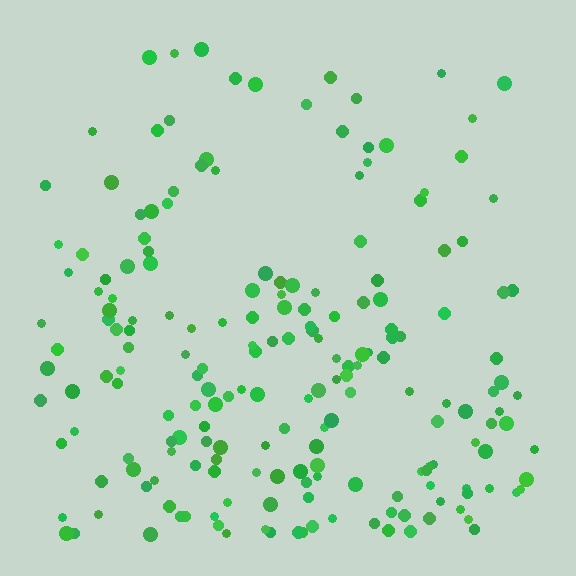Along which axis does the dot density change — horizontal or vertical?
Vertical.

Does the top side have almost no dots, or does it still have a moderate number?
Still a moderate number, just noticeably fewer than the bottom.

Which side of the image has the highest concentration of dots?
The bottom.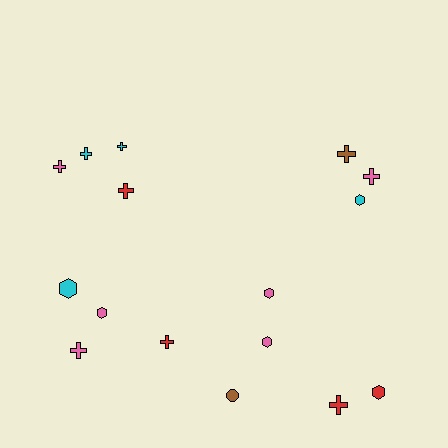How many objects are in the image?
There are 16 objects.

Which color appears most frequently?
Pink, with 6 objects.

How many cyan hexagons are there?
There are 2 cyan hexagons.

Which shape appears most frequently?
Cross, with 9 objects.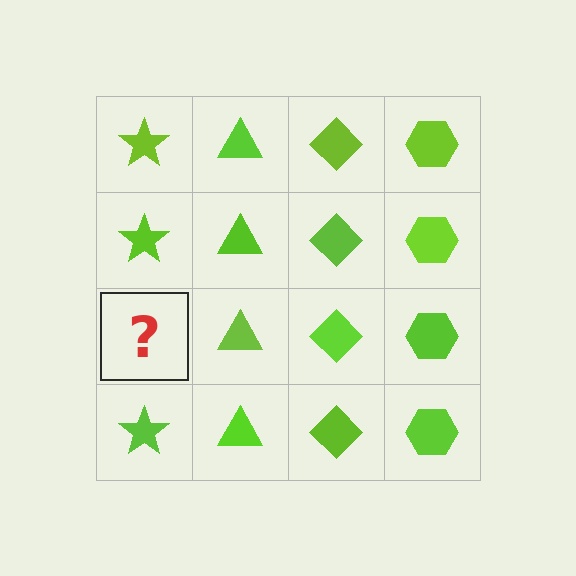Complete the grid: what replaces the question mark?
The question mark should be replaced with a lime star.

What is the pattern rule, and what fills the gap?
The rule is that each column has a consistent shape. The gap should be filled with a lime star.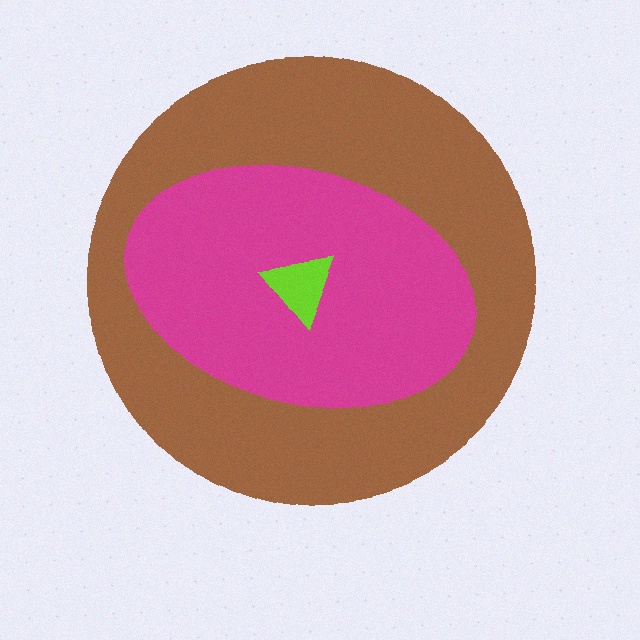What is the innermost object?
The lime triangle.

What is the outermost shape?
The brown circle.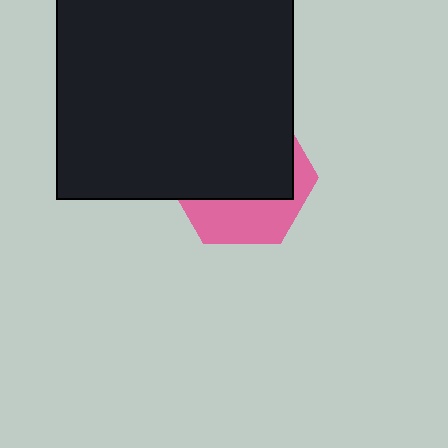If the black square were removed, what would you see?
You would see the complete pink hexagon.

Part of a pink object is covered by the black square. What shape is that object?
It is a hexagon.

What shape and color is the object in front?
The object in front is a black square.